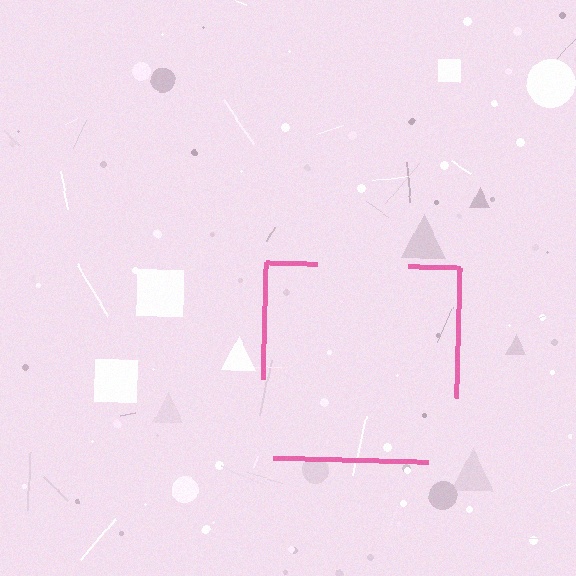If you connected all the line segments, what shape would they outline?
They would outline a square.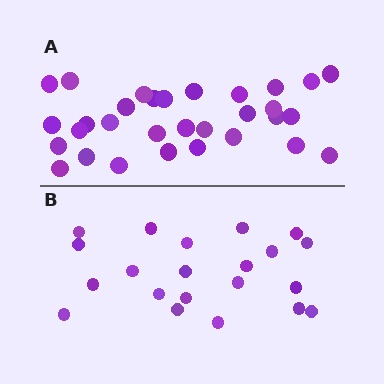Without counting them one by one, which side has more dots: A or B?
Region A (the top region) has more dots.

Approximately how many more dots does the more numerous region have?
Region A has roughly 10 or so more dots than region B.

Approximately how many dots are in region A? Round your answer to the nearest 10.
About 30 dots. (The exact count is 31, which rounds to 30.)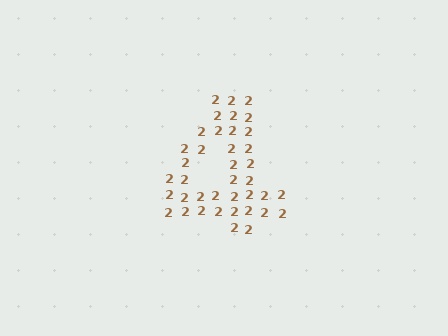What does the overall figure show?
The overall figure shows the digit 4.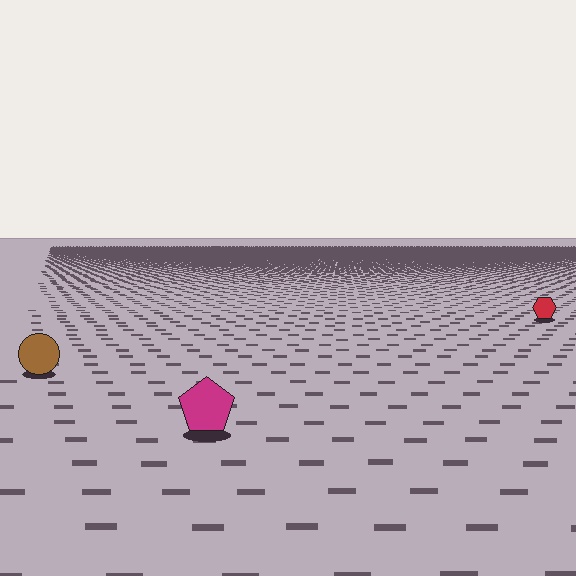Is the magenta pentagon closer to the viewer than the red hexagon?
Yes. The magenta pentagon is closer — you can tell from the texture gradient: the ground texture is coarser near it.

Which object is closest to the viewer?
The magenta pentagon is closest. The texture marks near it are larger and more spread out.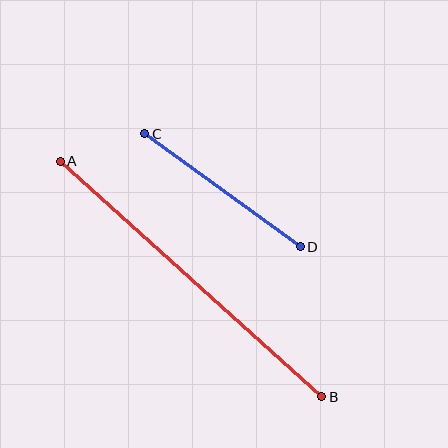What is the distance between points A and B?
The distance is approximately 352 pixels.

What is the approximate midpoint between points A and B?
The midpoint is at approximately (191, 279) pixels.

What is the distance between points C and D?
The distance is approximately 192 pixels.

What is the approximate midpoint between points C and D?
The midpoint is at approximately (222, 190) pixels.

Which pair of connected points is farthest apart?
Points A and B are farthest apart.